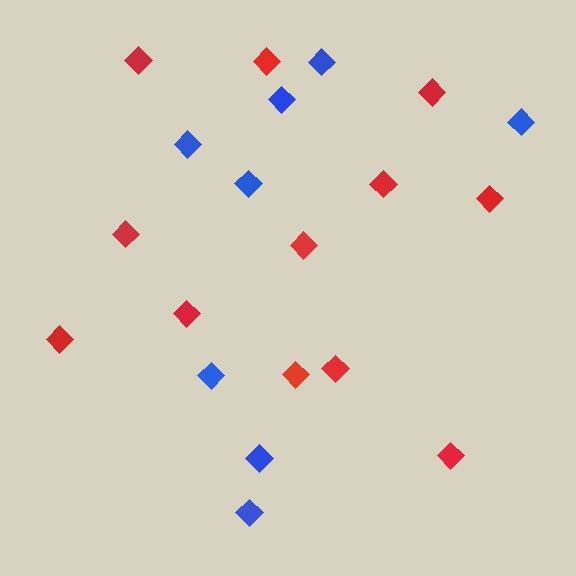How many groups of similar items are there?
There are 2 groups: one group of blue diamonds (8) and one group of red diamonds (12).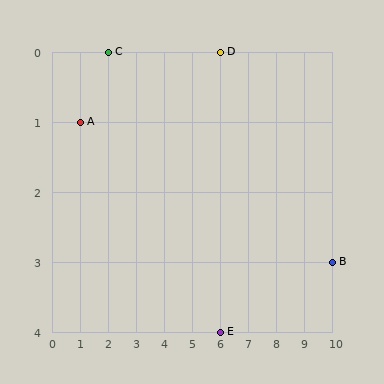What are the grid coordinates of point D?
Point D is at grid coordinates (6, 0).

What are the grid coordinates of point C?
Point C is at grid coordinates (2, 0).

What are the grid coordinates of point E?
Point E is at grid coordinates (6, 4).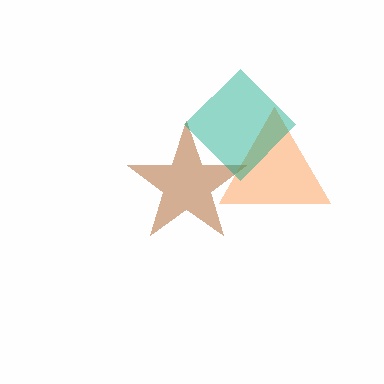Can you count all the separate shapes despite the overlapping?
Yes, there are 3 separate shapes.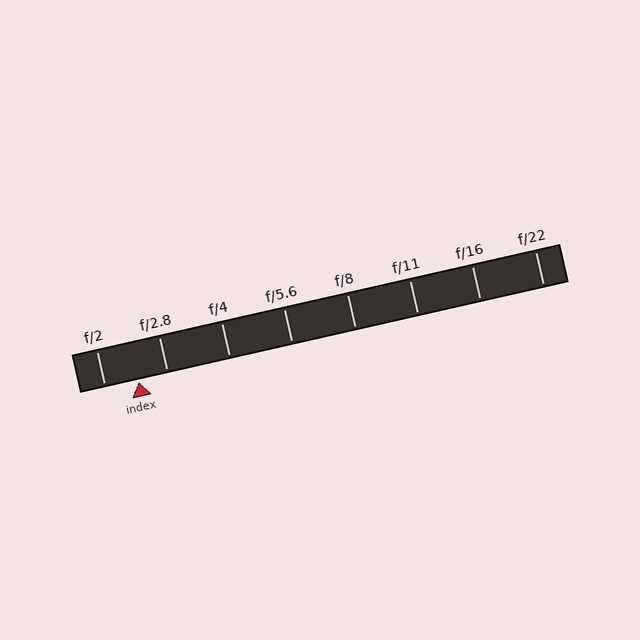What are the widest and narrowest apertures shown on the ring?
The widest aperture shown is f/2 and the narrowest is f/22.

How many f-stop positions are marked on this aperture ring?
There are 8 f-stop positions marked.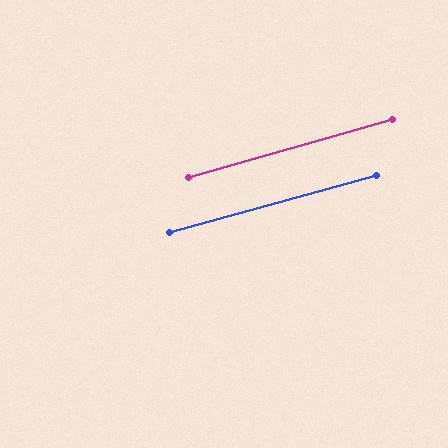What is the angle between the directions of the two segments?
Approximately 0 degrees.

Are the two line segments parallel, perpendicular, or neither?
Parallel — their directions differ by only 0.4°.